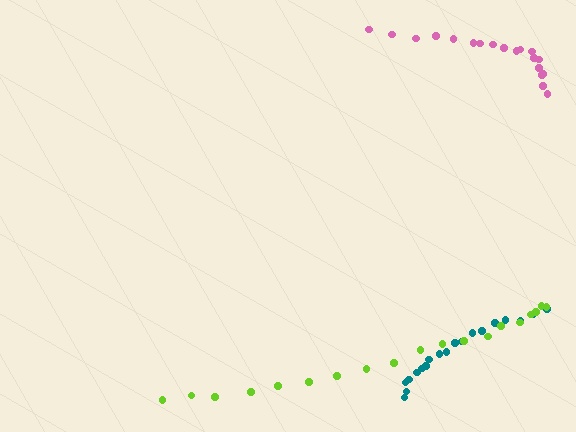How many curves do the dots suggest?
There are 3 distinct paths.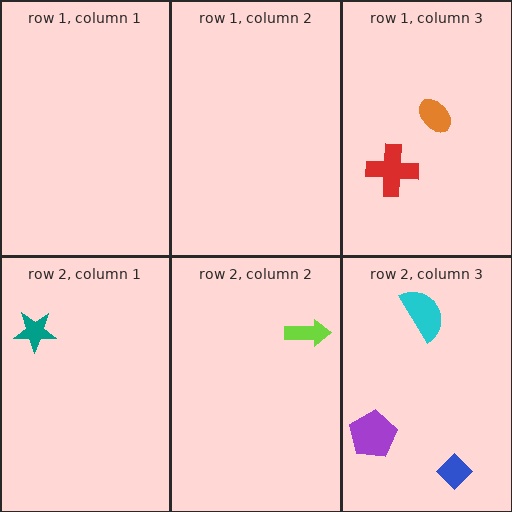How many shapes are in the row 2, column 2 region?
1.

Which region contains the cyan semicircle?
The row 2, column 3 region.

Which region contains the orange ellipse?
The row 1, column 3 region.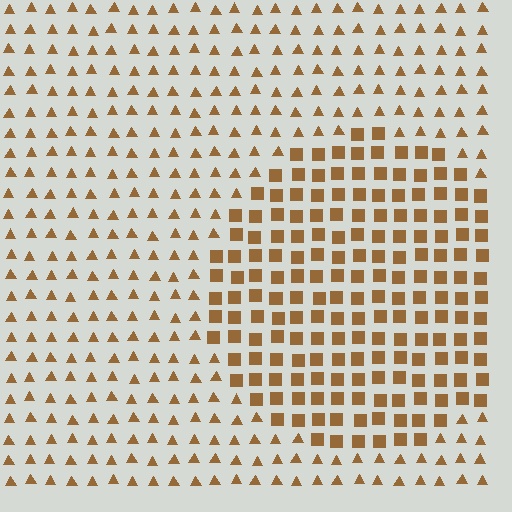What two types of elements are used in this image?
The image uses squares inside the circle region and triangles outside it.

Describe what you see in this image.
The image is filled with small brown elements arranged in a uniform grid. A circle-shaped region contains squares, while the surrounding area contains triangles. The boundary is defined purely by the change in element shape.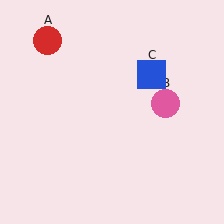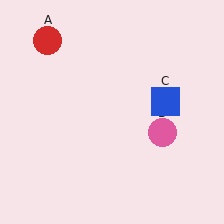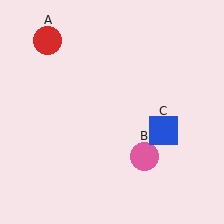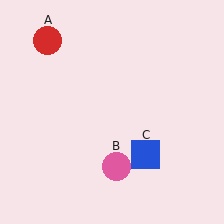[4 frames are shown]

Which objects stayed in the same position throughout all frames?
Red circle (object A) remained stationary.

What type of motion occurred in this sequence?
The pink circle (object B), blue square (object C) rotated clockwise around the center of the scene.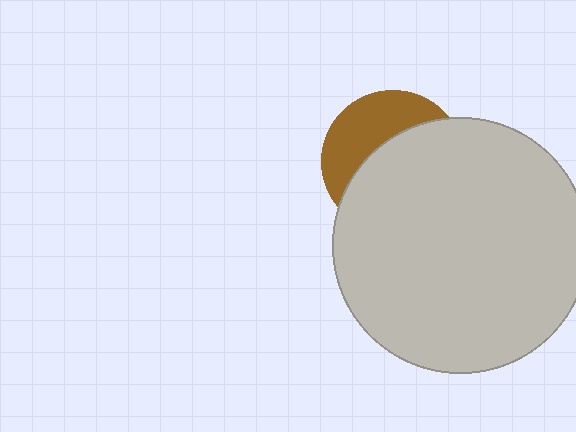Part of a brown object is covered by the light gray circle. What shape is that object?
It is a circle.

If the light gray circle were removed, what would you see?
You would see the complete brown circle.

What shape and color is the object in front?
The object in front is a light gray circle.